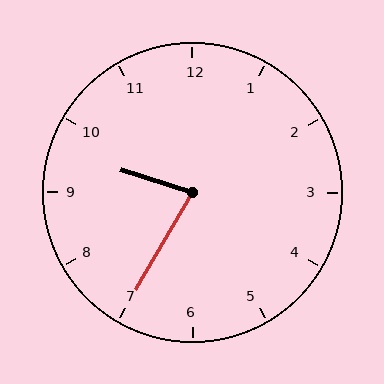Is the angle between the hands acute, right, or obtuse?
It is acute.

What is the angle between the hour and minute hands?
Approximately 78 degrees.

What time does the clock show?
9:35.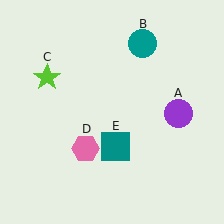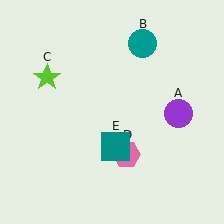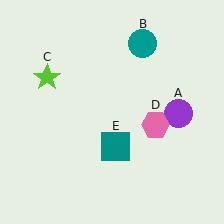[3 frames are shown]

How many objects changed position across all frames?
1 object changed position: pink hexagon (object D).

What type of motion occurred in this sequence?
The pink hexagon (object D) rotated counterclockwise around the center of the scene.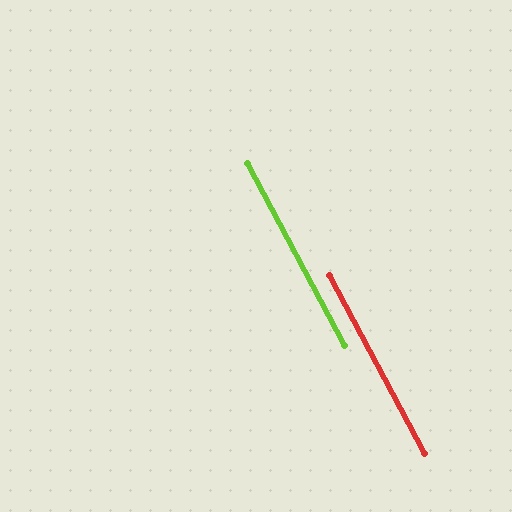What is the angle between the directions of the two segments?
Approximately 0 degrees.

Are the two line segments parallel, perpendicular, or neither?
Parallel — their directions differ by only 0.3°.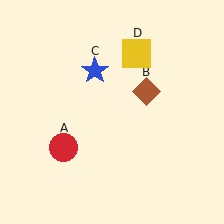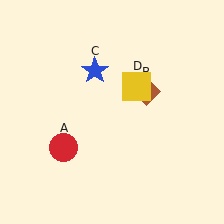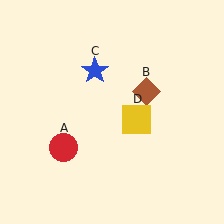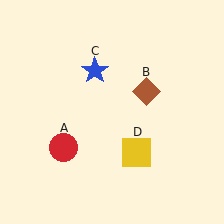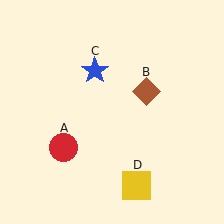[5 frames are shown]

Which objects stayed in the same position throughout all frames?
Red circle (object A) and brown diamond (object B) and blue star (object C) remained stationary.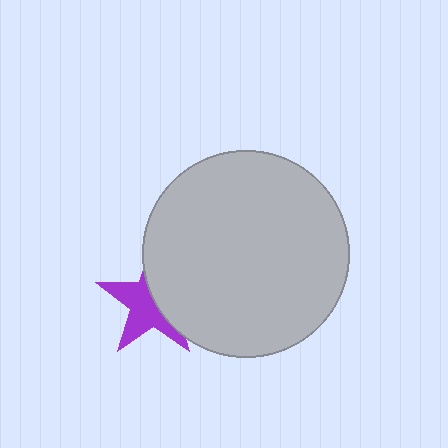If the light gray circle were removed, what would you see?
You would see the complete purple star.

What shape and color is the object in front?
The object in front is a light gray circle.